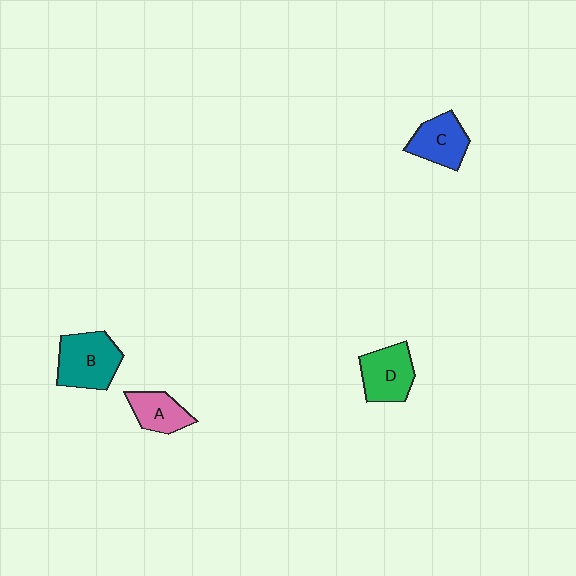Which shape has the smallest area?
Shape A (pink).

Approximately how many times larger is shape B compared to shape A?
Approximately 1.5 times.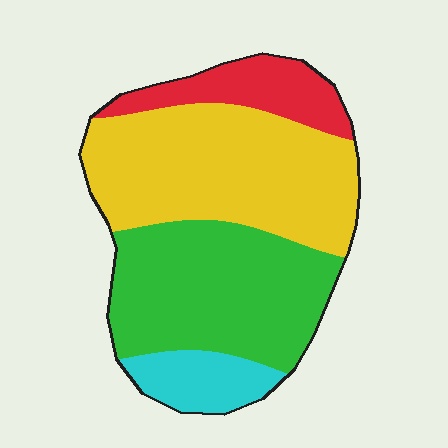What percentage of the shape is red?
Red takes up about one eighth (1/8) of the shape.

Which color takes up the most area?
Yellow, at roughly 40%.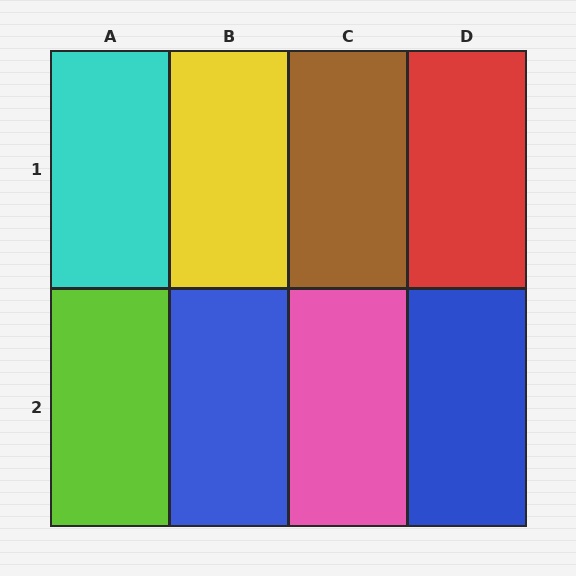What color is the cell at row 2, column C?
Pink.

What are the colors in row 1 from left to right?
Cyan, yellow, brown, red.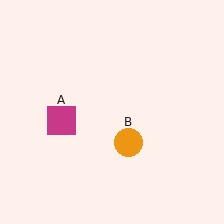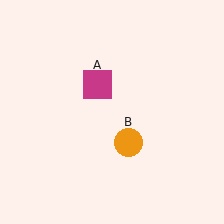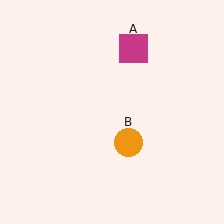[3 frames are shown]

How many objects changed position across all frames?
1 object changed position: magenta square (object A).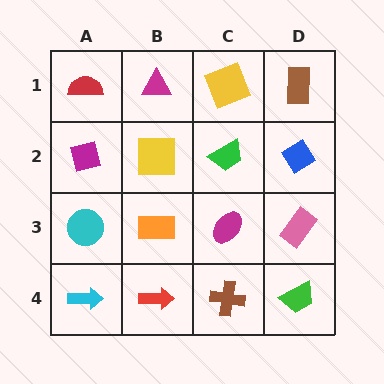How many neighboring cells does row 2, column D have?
3.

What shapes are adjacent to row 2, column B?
A magenta triangle (row 1, column B), an orange rectangle (row 3, column B), a magenta square (row 2, column A), a green trapezoid (row 2, column C).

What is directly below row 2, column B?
An orange rectangle.